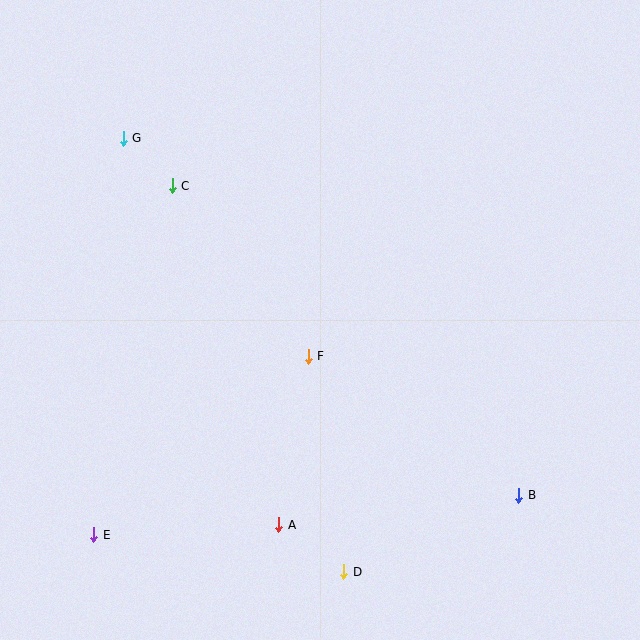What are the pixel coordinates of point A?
Point A is at (279, 525).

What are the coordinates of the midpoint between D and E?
The midpoint between D and E is at (219, 553).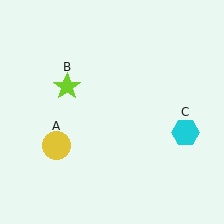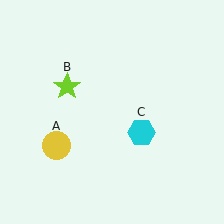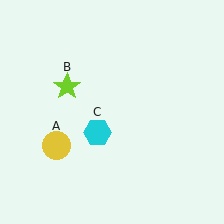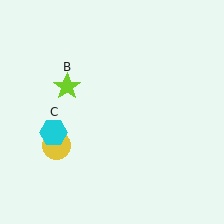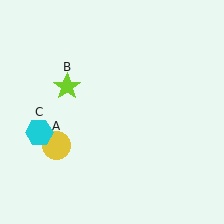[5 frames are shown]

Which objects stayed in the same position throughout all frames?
Yellow circle (object A) and lime star (object B) remained stationary.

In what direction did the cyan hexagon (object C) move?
The cyan hexagon (object C) moved left.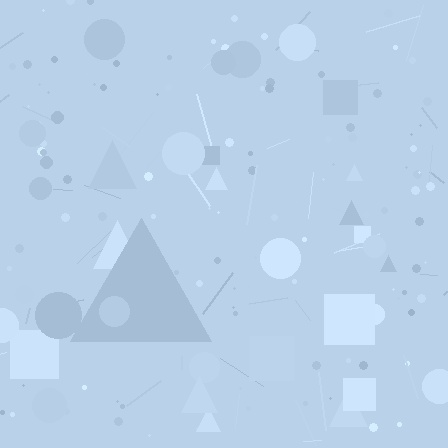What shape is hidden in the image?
A triangle is hidden in the image.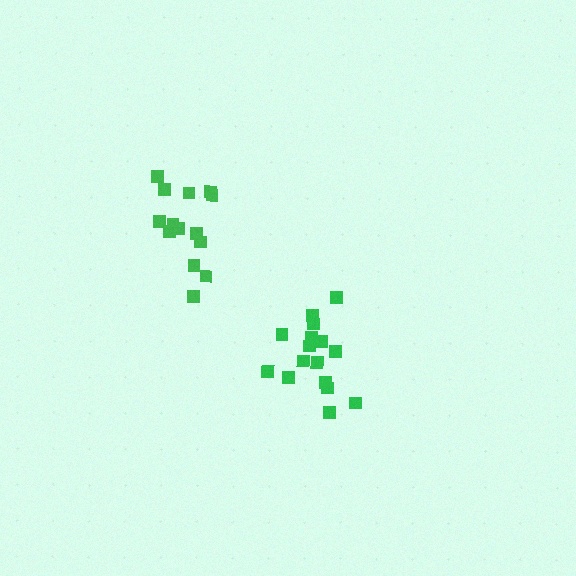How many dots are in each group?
Group 1: 16 dots, Group 2: 14 dots (30 total).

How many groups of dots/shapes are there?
There are 2 groups.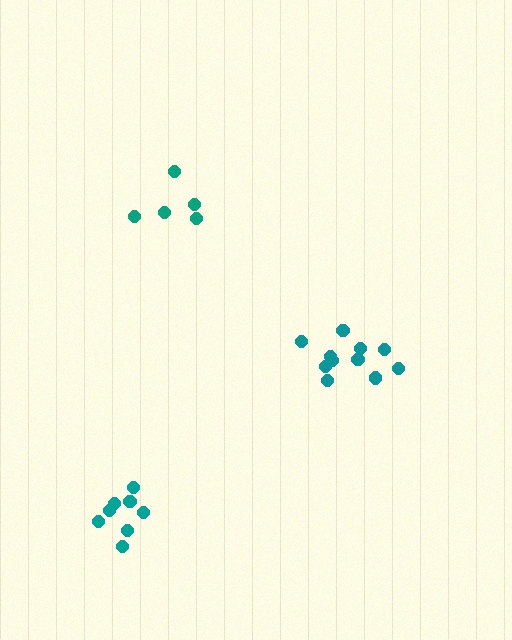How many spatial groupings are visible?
There are 3 spatial groupings.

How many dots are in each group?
Group 1: 5 dots, Group 2: 8 dots, Group 3: 11 dots (24 total).